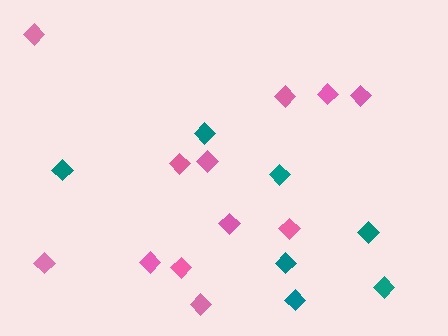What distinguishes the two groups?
There are 2 groups: one group of pink diamonds (12) and one group of teal diamonds (7).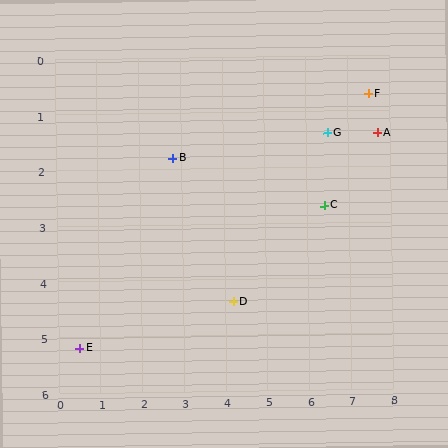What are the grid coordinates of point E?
Point E is at approximately (0.5, 5.2).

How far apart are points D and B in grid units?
Points D and B are about 3.0 grid units apart.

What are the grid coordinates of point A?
Point A is at approximately (7.7, 1.4).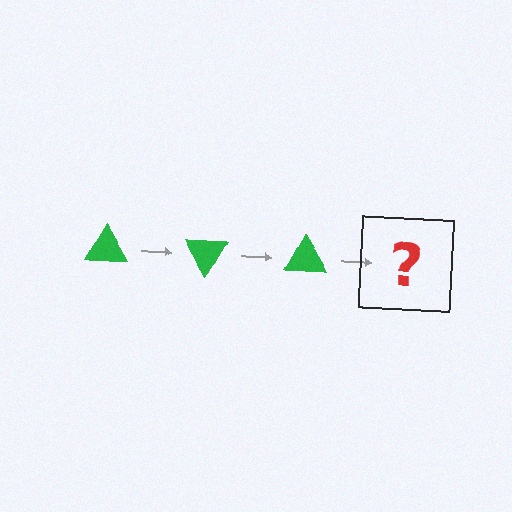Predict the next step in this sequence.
The next step is a green triangle rotated 180 degrees.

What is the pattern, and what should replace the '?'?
The pattern is that the triangle rotates 60 degrees each step. The '?' should be a green triangle rotated 180 degrees.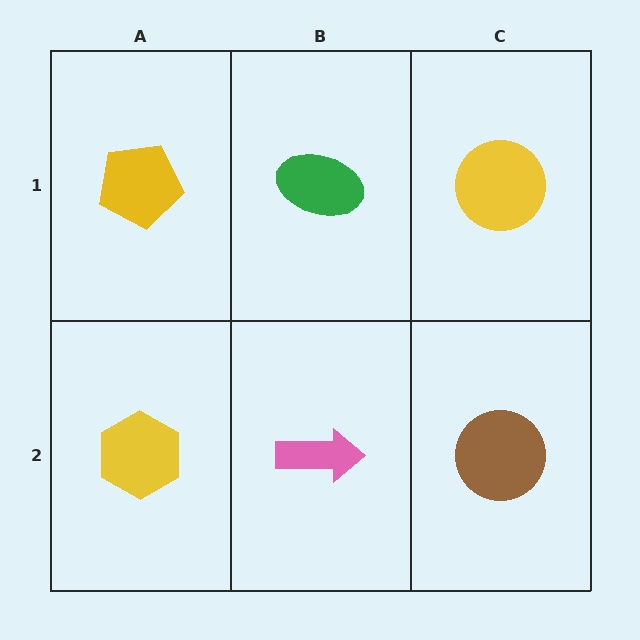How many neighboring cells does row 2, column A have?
2.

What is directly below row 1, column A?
A yellow hexagon.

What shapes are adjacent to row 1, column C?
A brown circle (row 2, column C), a green ellipse (row 1, column B).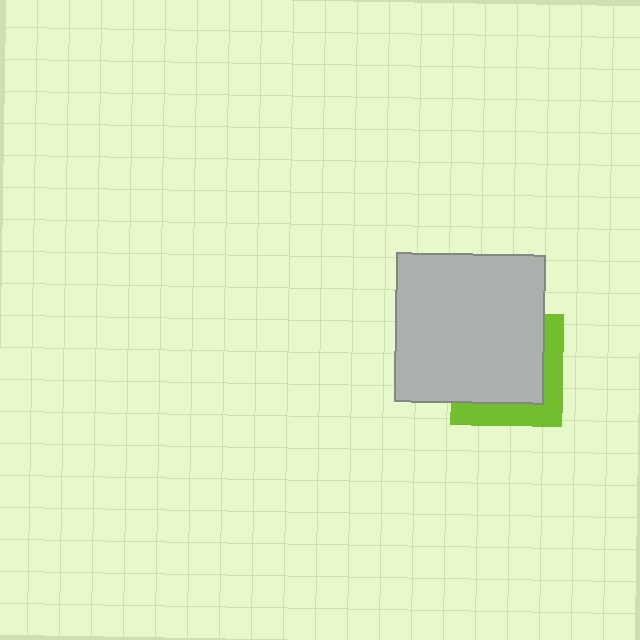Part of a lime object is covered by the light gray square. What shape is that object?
It is a square.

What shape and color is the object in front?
The object in front is a light gray square.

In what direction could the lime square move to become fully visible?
The lime square could move toward the lower-right. That would shift it out from behind the light gray square entirely.